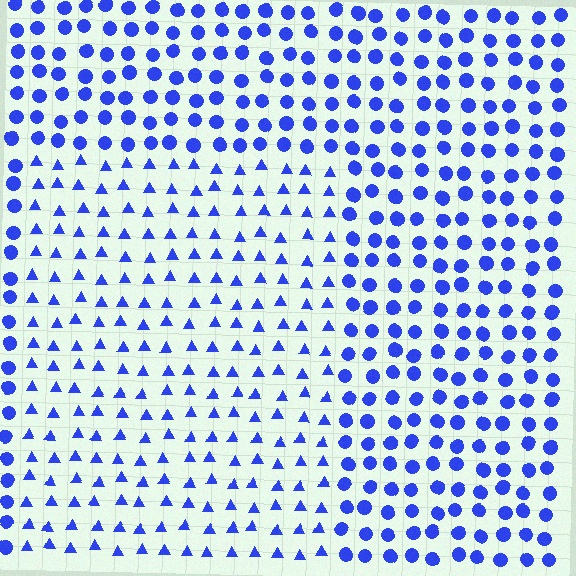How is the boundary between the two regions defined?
The boundary is defined by a change in element shape: triangles inside vs. circles outside. All elements share the same color and spacing.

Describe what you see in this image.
The image is filled with small blue elements arranged in a uniform grid. A rectangle-shaped region contains triangles, while the surrounding area contains circles. The boundary is defined purely by the change in element shape.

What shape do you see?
I see a rectangle.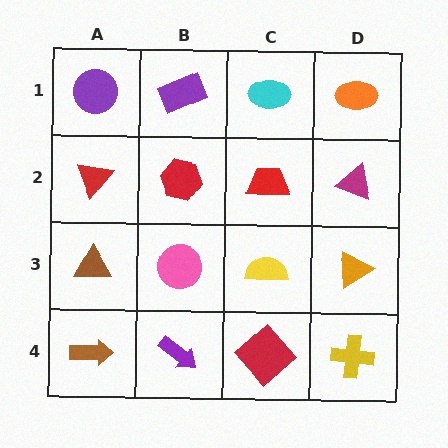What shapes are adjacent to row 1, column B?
A red hexagon (row 2, column B), a purple circle (row 1, column A), a cyan ellipse (row 1, column C).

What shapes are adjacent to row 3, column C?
A red trapezoid (row 2, column C), a red diamond (row 4, column C), a pink circle (row 3, column B), an orange triangle (row 3, column D).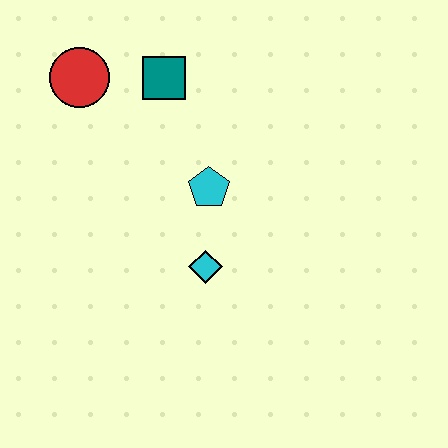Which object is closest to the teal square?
The red circle is closest to the teal square.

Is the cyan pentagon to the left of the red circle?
No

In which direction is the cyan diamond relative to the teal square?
The cyan diamond is below the teal square.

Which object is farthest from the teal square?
The cyan diamond is farthest from the teal square.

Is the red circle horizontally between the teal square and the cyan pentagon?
No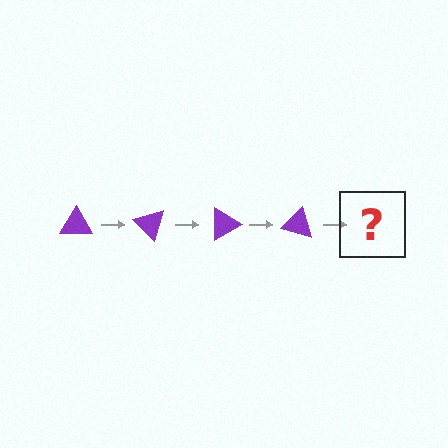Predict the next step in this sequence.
The next step is a purple triangle rotated 180 degrees.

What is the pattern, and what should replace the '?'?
The pattern is that the triangle rotates 45 degrees each step. The '?' should be a purple triangle rotated 180 degrees.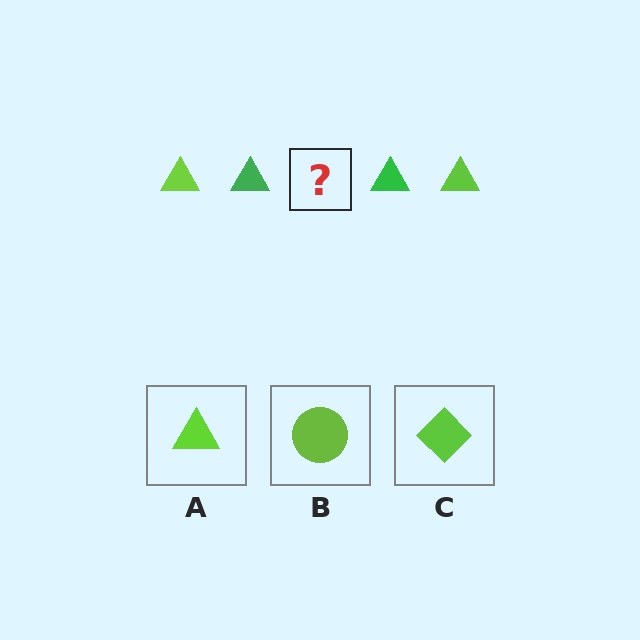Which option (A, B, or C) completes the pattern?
A.